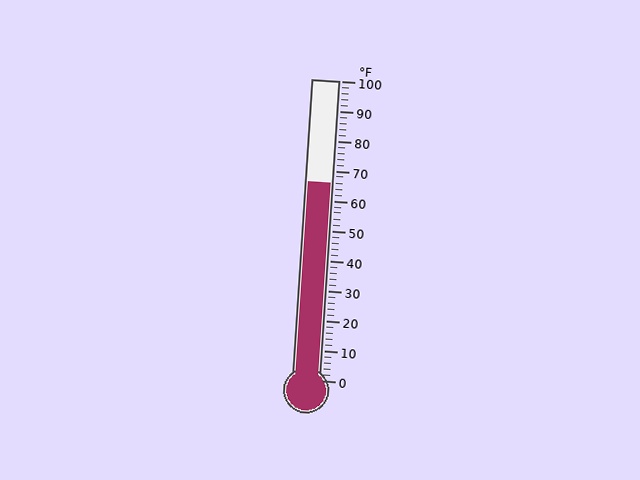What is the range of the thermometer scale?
The thermometer scale ranges from 0°F to 100°F.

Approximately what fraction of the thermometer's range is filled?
The thermometer is filled to approximately 65% of its range.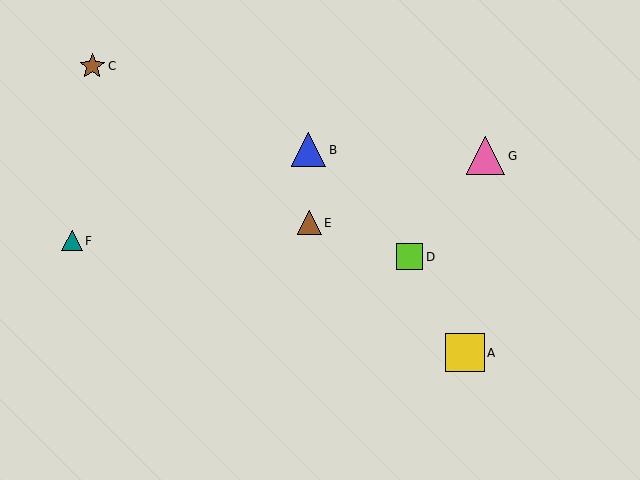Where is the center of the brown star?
The center of the brown star is at (92, 66).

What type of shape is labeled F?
Shape F is a teal triangle.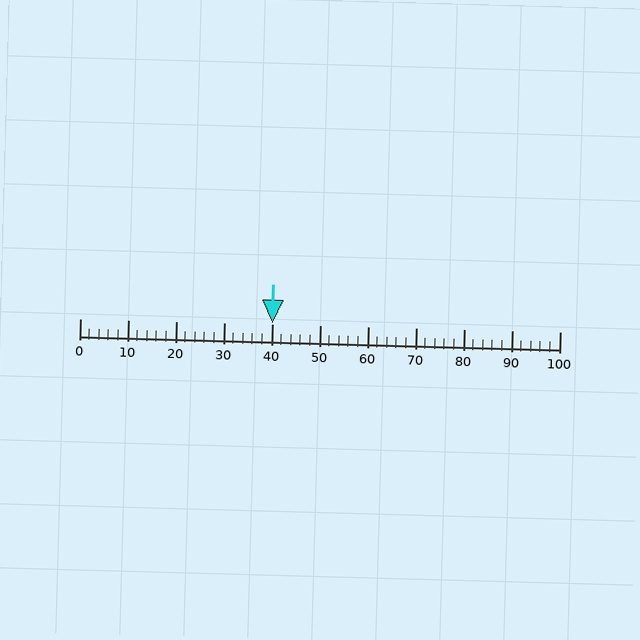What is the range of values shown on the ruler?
The ruler shows values from 0 to 100.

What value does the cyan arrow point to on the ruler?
The cyan arrow points to approximately 40.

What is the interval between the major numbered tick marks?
The major tick marks are spaced 10 units apart.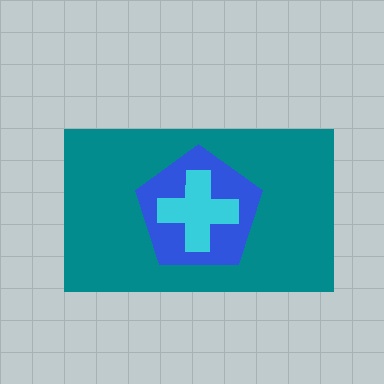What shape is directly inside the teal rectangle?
The blue pentagon.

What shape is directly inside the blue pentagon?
The cyan cross.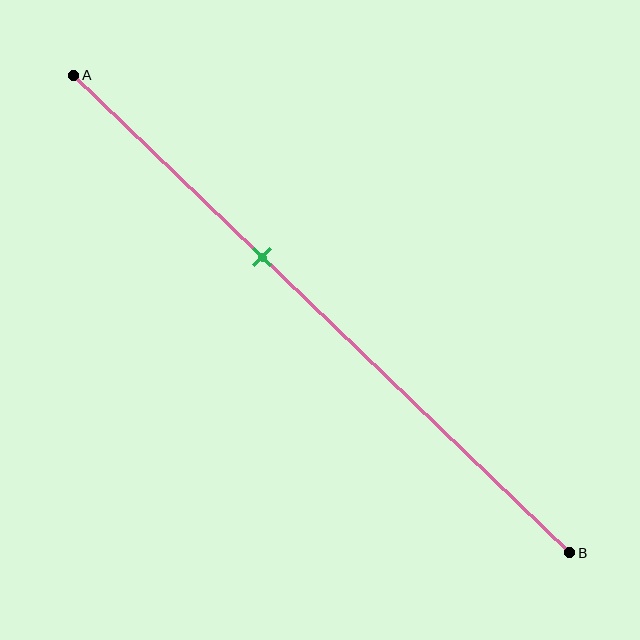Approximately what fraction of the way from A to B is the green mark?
The green mark is approximately 40% of the way from A to B.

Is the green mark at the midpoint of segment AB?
No, the mark is at about 40% from A, not at the 50% midpoint.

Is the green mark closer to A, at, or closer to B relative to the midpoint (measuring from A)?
The green mark is closer to point A than the midpoint of segment AB.